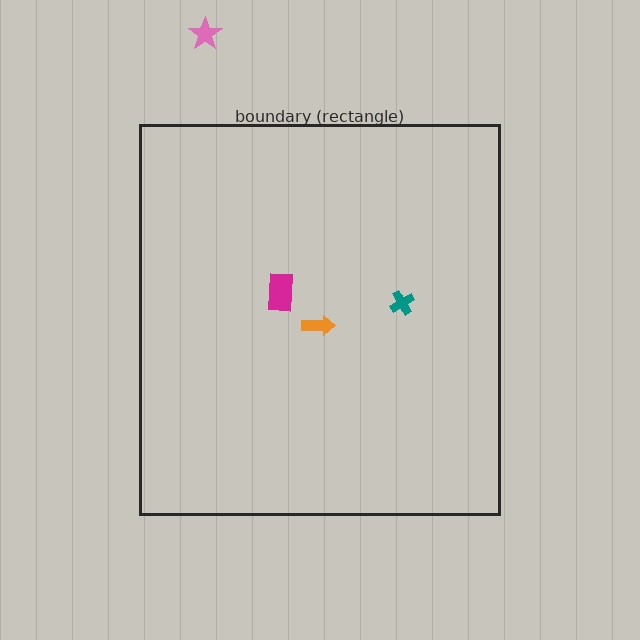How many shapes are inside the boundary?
3 inside, 1 outside.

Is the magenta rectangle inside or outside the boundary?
Inside.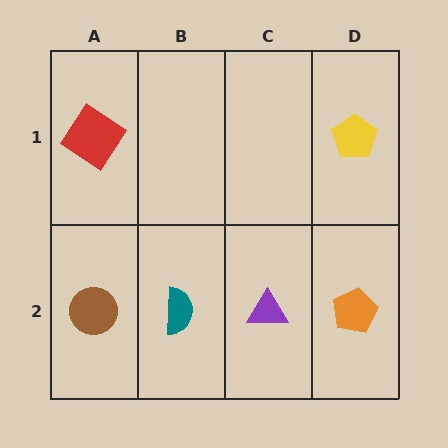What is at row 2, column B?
A teal semicircle.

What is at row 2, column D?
An orange pentagon.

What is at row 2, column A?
A brown circle.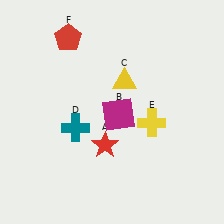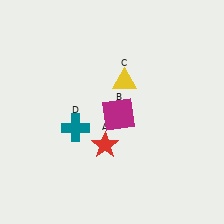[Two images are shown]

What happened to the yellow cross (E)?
The yellow cross (E) was removed in Image 2. It was in the bottom-right area of Image 1.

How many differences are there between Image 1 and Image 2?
There are 2 differences between the two images.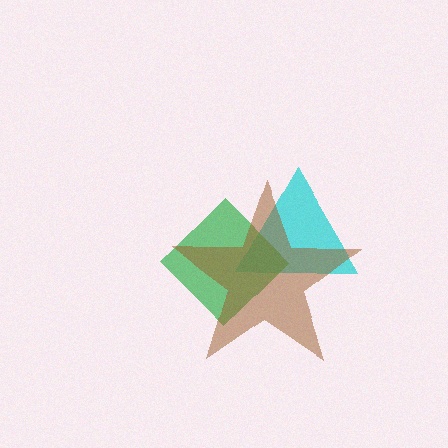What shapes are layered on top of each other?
The layered shapes are: a cyan triangle, a green diamond, a brown star.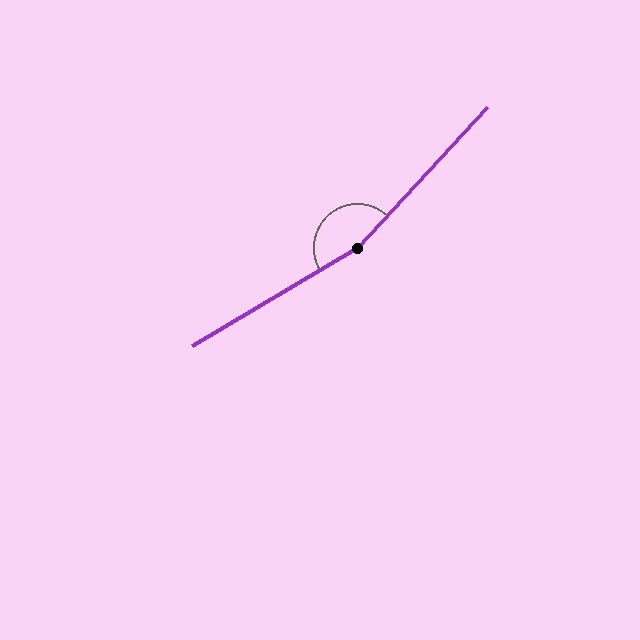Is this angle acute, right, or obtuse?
It is obtuse.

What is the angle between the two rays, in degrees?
Approximately 163 degrees.